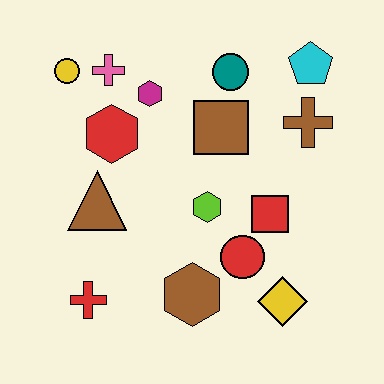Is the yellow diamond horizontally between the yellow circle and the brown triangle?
No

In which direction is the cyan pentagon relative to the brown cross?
The cyan pentagon is above the brown cross.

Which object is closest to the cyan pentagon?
The brown cross is closest to the cyan pentagon.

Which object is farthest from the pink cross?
The yellow diamond is farthest from the pink cross.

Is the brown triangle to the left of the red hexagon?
Yes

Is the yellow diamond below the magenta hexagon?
Yes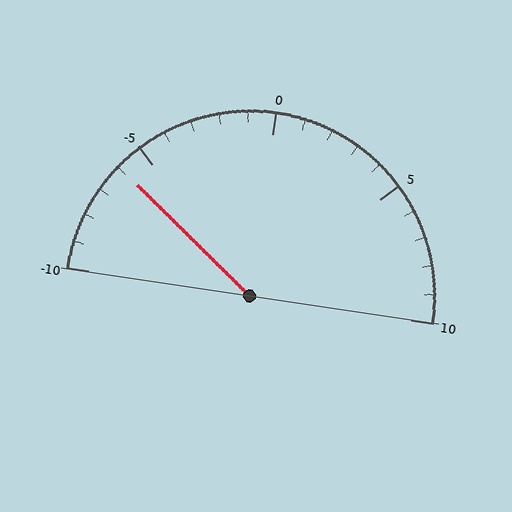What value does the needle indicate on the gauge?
The needle indicates approximately -6.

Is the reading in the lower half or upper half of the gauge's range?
The reading is in the lower half of the range (-10 to 10).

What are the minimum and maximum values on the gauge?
The gauge ranges from -10 to 10.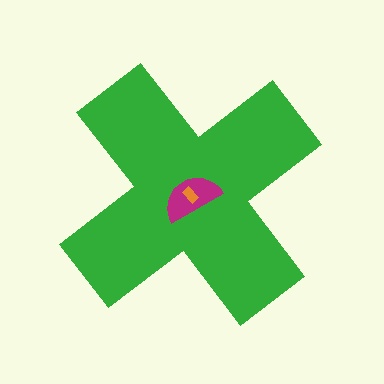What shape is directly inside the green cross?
The magenta semicircle.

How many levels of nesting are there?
3.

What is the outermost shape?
The green cross.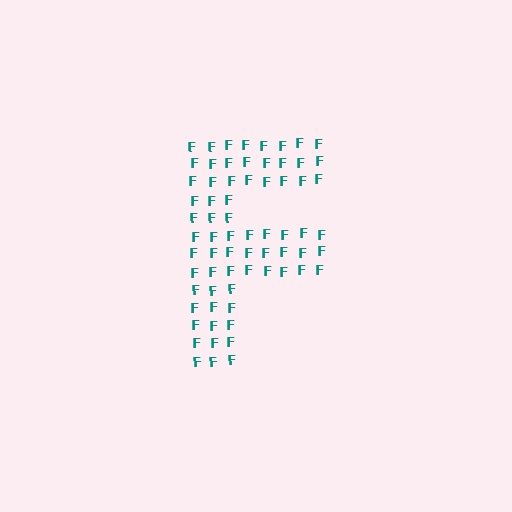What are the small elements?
The small elements are letter F's.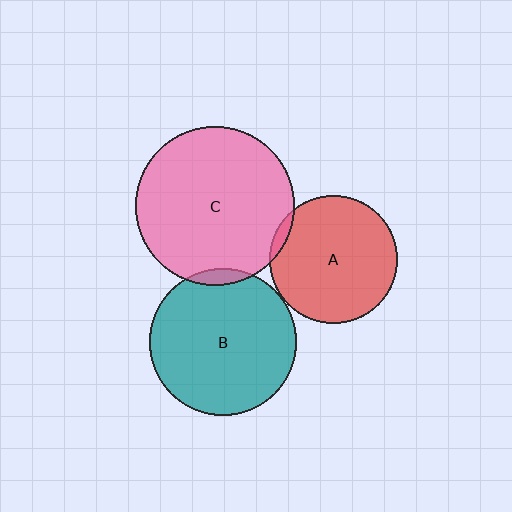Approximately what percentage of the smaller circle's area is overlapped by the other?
Approximately 5%.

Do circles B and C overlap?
Yes.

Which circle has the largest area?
Circle C (pink).